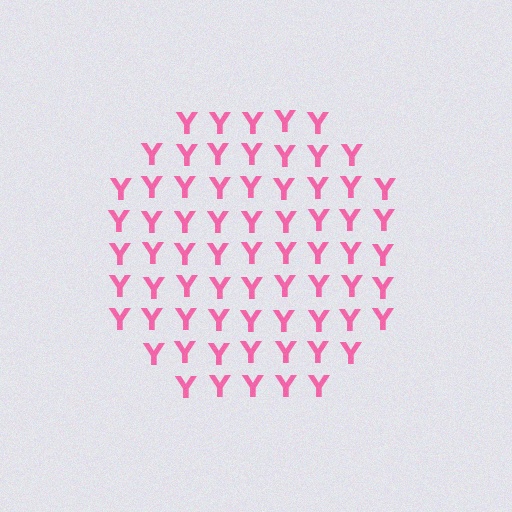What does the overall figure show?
The overall figure shows a circle.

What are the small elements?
The small elements are letter Y's.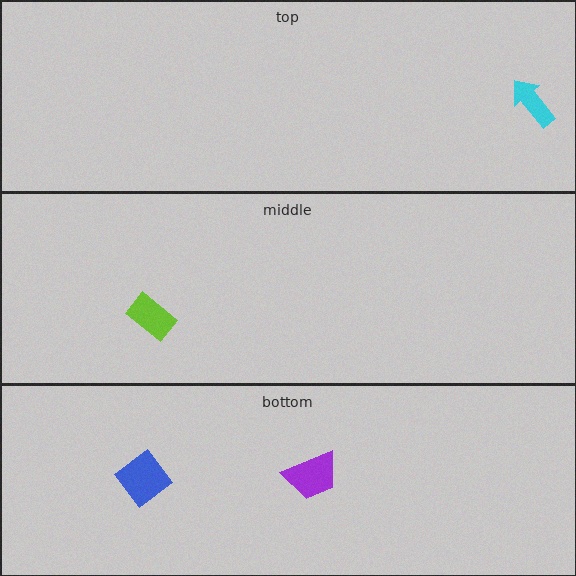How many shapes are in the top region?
1.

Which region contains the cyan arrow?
The top region.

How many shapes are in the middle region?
1.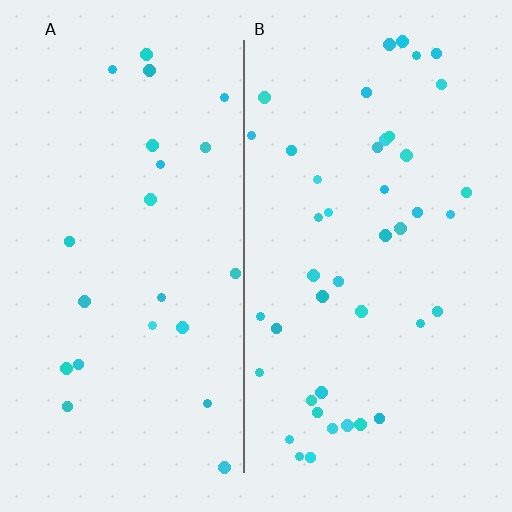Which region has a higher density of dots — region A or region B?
B (the right).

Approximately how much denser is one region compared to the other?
Approximately 1.9× — region B over region A.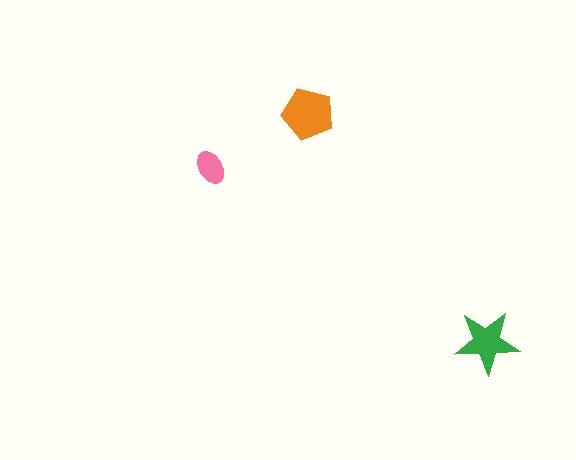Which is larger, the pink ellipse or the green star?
The green star.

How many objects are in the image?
There are 3 objects in the image.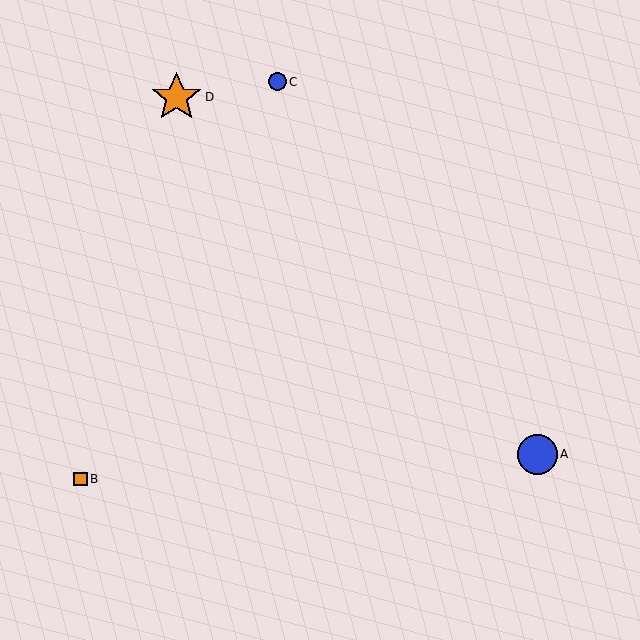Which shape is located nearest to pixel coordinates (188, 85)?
The orange star (labeled D) at (177, 97) is nearest to that location.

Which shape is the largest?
The orange star (labeled D) is the largest.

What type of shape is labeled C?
Shape C is a blue circle.